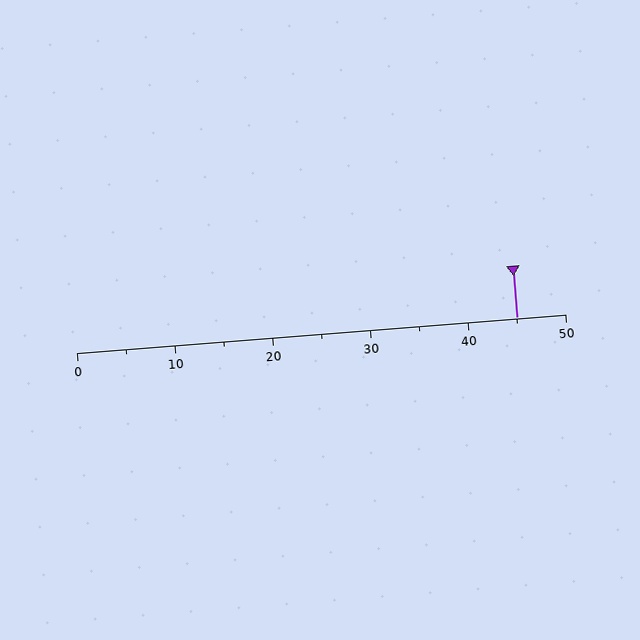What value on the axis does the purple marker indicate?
The marker indicates approximately 45.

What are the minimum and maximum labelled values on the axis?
The axis runs from 0 to 50.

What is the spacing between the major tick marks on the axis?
The major ticks are spaced 10 apart.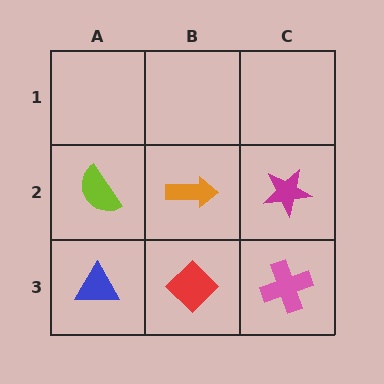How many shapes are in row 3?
3 shapes.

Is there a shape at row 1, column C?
No, that cell is empty.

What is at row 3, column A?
A blue triangle.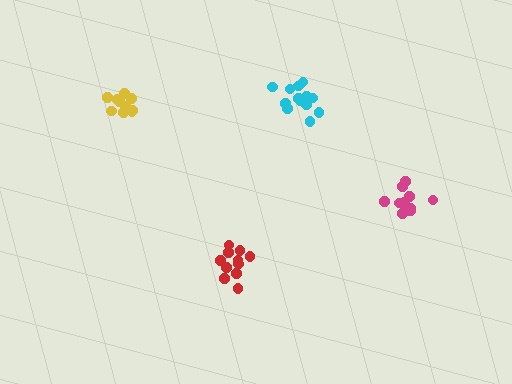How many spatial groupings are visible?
There are 4 spatial groupings.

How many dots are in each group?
Group 1: 11 dots, Group 2: 16 dots, Group 3: 12 dots, Group 4: 13 dots (52 total).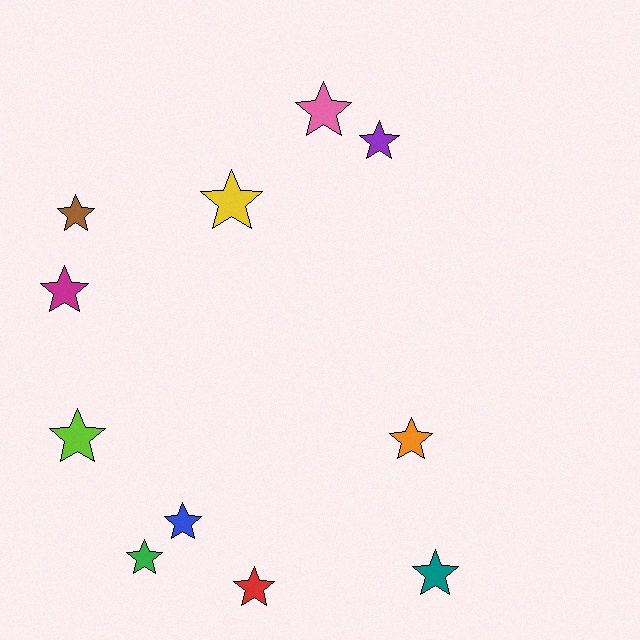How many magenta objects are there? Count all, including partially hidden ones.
There is 1 magenta object.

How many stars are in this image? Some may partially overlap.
There are 11 stars.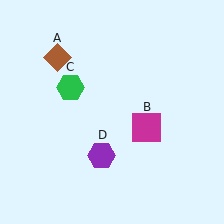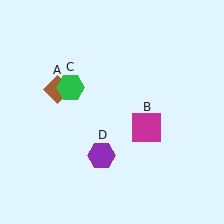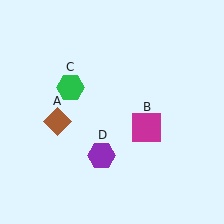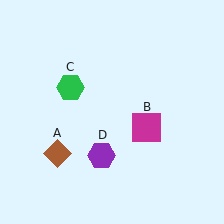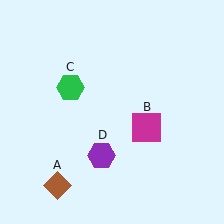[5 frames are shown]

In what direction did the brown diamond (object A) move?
The brown diamond (object A) moved down.